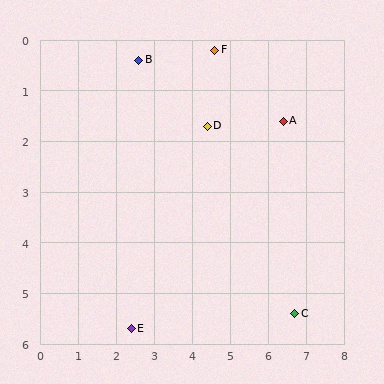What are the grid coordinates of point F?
Point F is at approximately (4.6, 0.2).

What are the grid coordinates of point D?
Point D is at approximately (4.4, 1.7).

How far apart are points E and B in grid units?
Points E and B are about 5.3 grid units apart.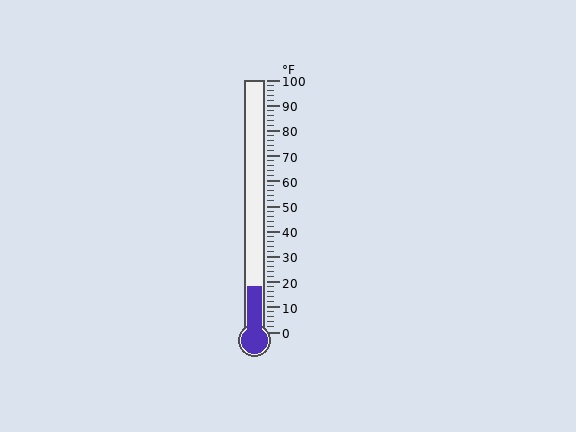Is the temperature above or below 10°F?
The temperature is above 10°F.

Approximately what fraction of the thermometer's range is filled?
The thermometer is filled to approximately 20% of its range.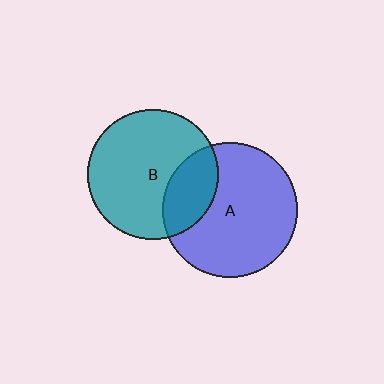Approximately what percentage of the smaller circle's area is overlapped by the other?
Approximately 25%.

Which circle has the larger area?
Circle A (blue).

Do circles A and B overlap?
Yes.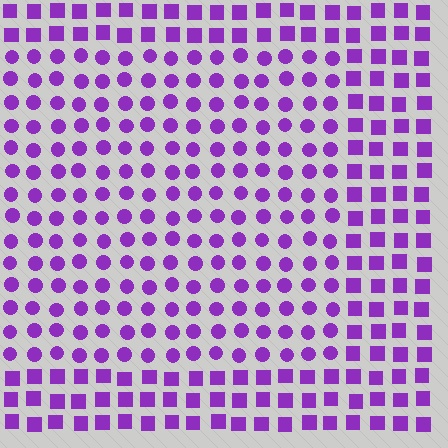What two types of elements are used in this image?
The image uses circles inside the rectangle region and squares outside it.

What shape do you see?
I see a rectangle.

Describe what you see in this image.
The image is filled with small purple elements arranged in a uniform grid. A rectangle-shaped region contains circles, while the surrounding area contains squares. The boundary is defined purely by the change in element shape.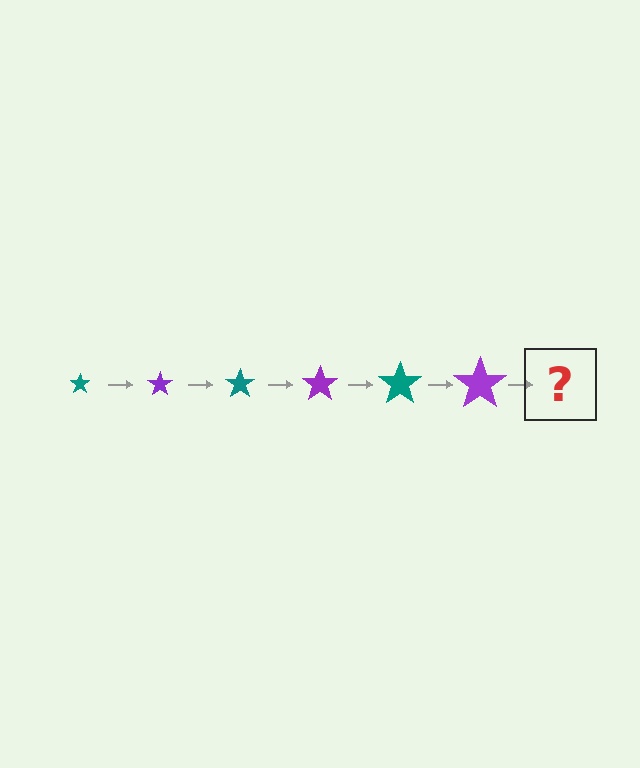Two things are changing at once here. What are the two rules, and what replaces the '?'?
The two rules are that the star grows larger each step and the color cycles through teal and purple. The '?' should be a teal star, larger than the previous one.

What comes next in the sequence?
The next element should be a teal star, larger than the previous one.